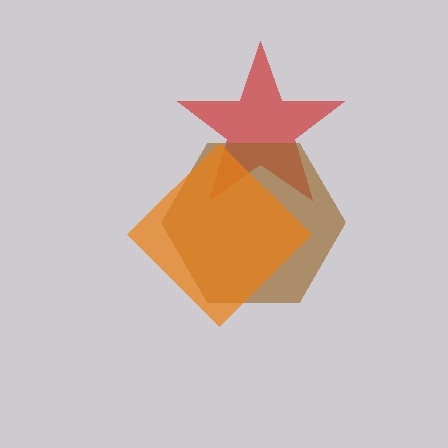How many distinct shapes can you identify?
There are 3 distinct shapes: a red star, a brown hexagon, an orange diamond.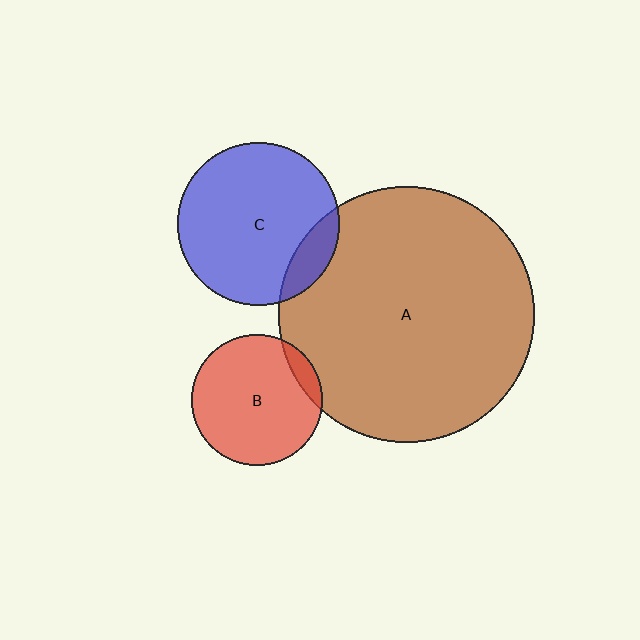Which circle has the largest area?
Circle A (brown).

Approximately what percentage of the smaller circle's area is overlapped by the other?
Approximately 15%.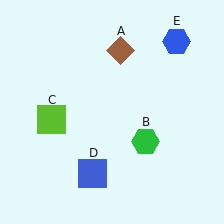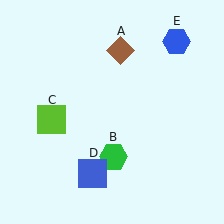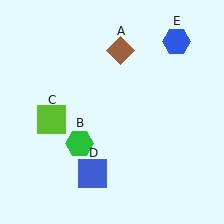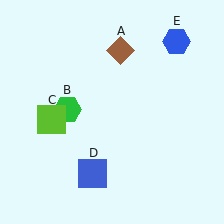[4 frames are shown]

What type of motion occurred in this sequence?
The green hexagon (object B) rotated clockwise around the center of the scene.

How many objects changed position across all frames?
1 object changed position: green hexagon (object B).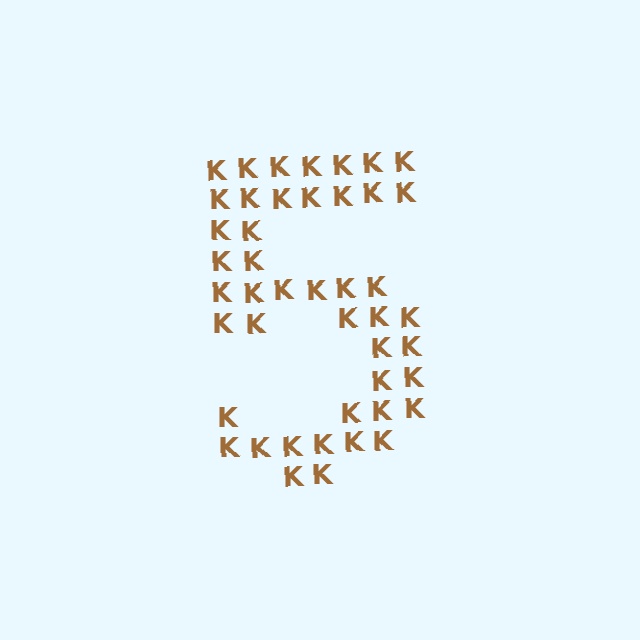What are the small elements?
The small elements are letter K's.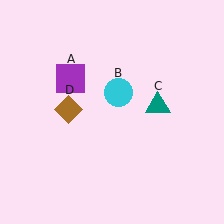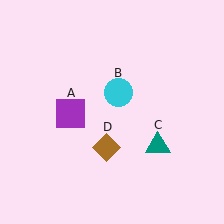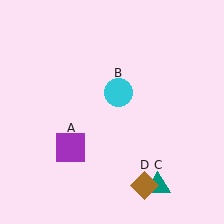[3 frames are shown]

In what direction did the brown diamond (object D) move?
The brown diamond (object D) moved down and to the right.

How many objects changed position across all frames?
3 objects changed position: purple square (object A), teal triangle (object C), brown diamond (object D).